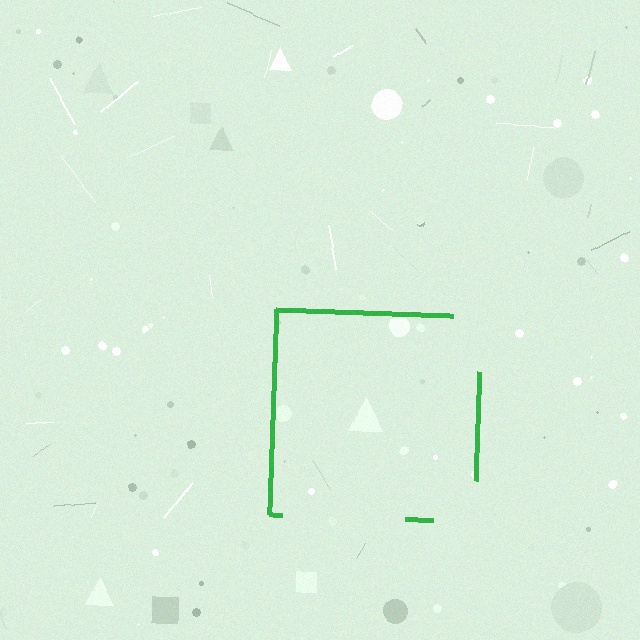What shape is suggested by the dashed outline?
The dashed outline suggests a square.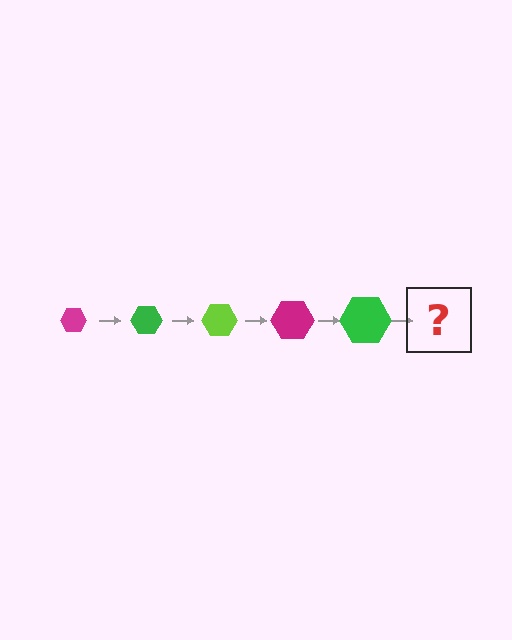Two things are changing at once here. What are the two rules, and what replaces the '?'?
The two rules are that the hexagon grows larger each step and the color cycles through magenta, green, and lime. The '?' should be a lime hexagon, larger than the previous one.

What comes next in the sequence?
The next element should be a lime hexagon, larger than the previous one.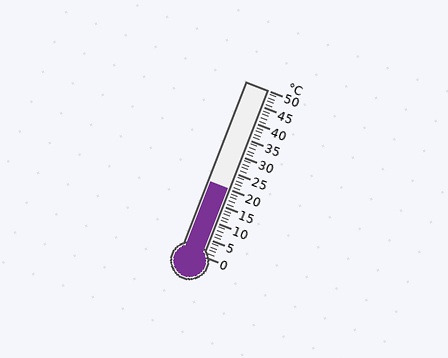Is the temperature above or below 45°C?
The temperature is below 45°C.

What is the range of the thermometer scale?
The thermometer scale ranges from 0°C to 50°C.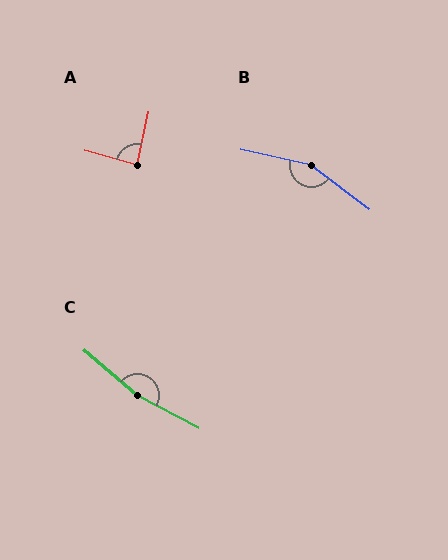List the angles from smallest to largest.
A (88°), B (155°), C (167°).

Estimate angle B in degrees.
Approximately 155 degrees.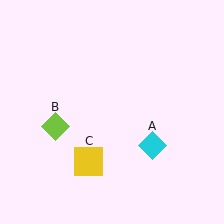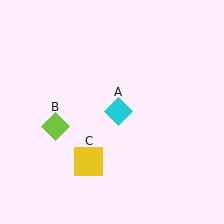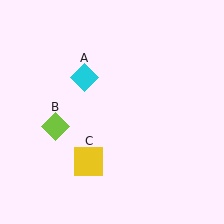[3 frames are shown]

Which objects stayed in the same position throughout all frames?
Lime diamond (object B) and yellow square (object C) remained stationary.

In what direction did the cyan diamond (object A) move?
The cyan diamond (object A) moved up and to the left.